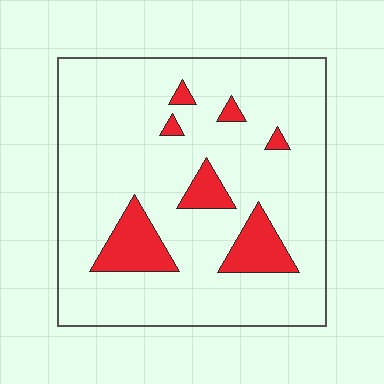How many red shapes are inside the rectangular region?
7.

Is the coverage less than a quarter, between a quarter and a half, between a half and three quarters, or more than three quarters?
Less than a quarter.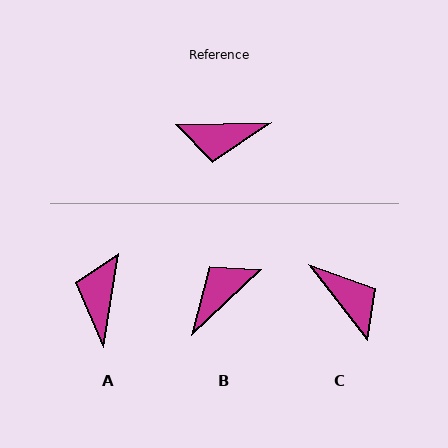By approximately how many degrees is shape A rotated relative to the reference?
Approximately 100 degrees clockwise.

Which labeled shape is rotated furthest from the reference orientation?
B, about 138 degrees away.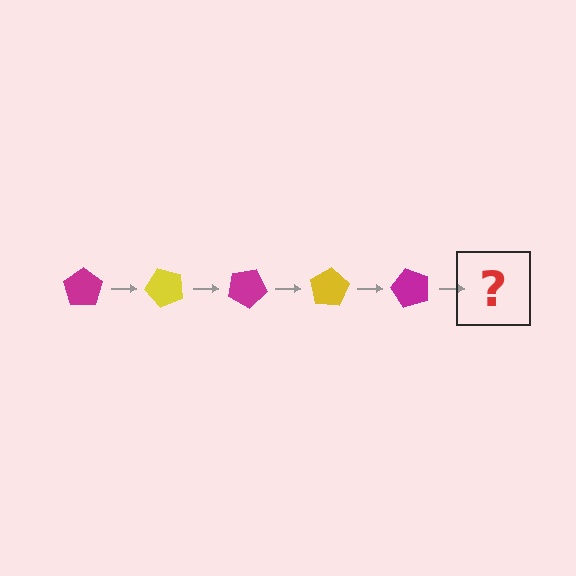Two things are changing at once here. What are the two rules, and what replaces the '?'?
The two rules are that it rotates 50 degrees each step and the color cycles through magenta and yellow. The '?' should be a yellow pentagon, rotated 250 degrees from the start.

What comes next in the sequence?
The next element should be a yellow pentagon, rotated 250 degrees from the start.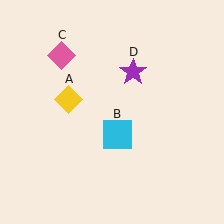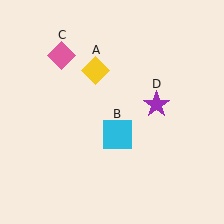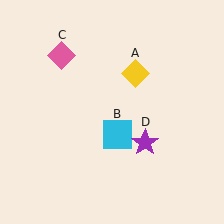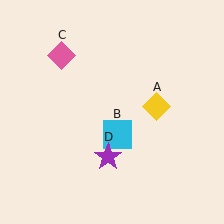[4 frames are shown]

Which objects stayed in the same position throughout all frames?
Cyan square (object B) and pink diamond (object C) remained stationary.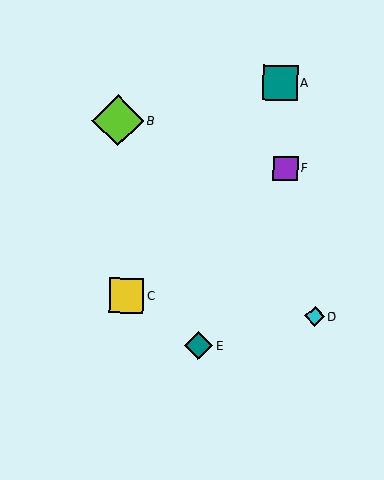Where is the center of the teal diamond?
The center of the teal diamond is at (198, 346).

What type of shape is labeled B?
Shape B is a lime diamond.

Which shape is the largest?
The lime diamond (labeled B) is the largest.